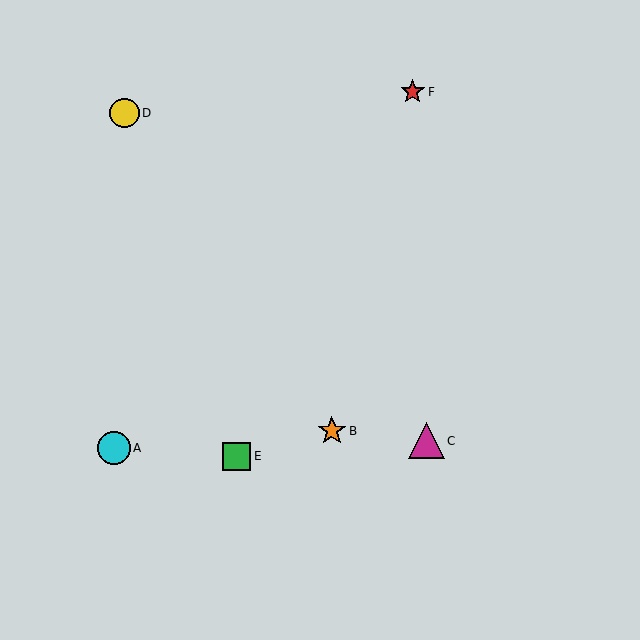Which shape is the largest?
The magenta triangle (labeled C) is the largest.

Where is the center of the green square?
The center of the green square is at (236, 456).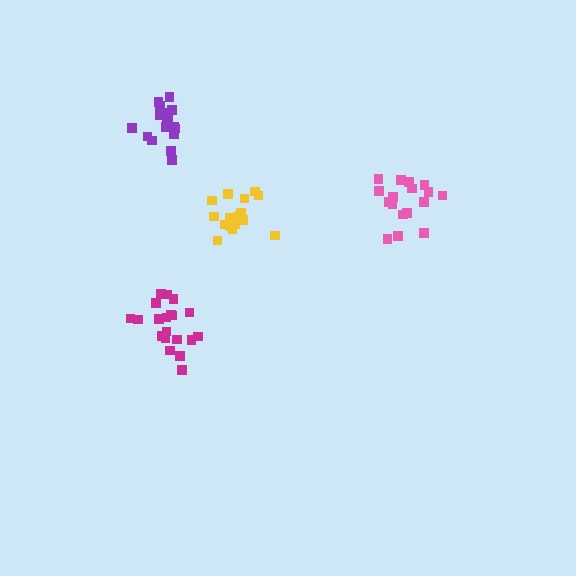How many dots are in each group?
Group 1: 18 dots, Group 2: 20 dots, Group 3: 17 dots, Group 4: 19 dots (74 total).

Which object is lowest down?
The magenta cluster is bottommost.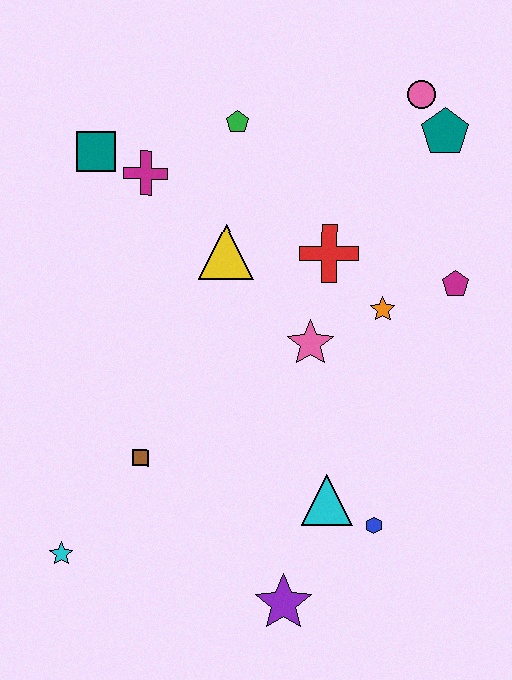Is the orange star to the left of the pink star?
No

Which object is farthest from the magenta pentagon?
The cyan star is farthest from the magenta pentagon.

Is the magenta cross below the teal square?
Yes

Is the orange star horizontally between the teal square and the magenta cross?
No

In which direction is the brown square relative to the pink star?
The brown square is to the left of the pink star.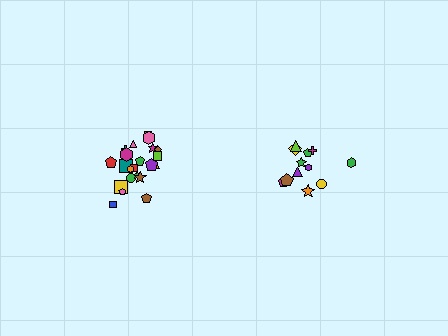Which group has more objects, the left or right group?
The left group.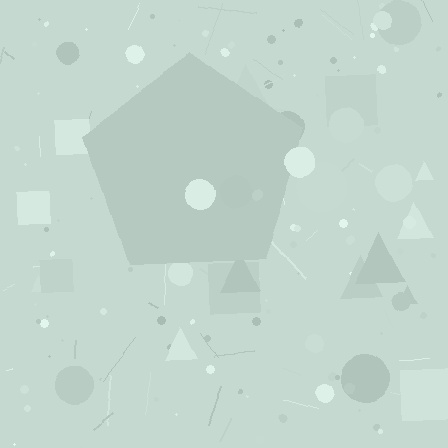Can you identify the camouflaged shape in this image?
The camouflaged shape is a pentagon.